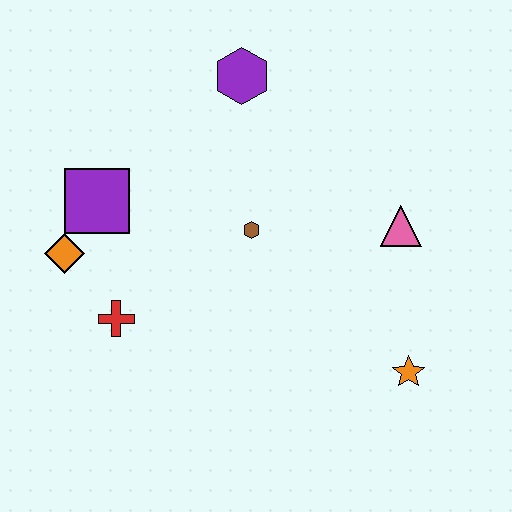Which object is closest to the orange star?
The pink triangle is closest to the orange star.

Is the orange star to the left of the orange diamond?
No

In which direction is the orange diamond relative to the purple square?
The orange diamond is below the purple square.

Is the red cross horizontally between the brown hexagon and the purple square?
Yes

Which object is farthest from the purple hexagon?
The orange star is farthest from the purple hexagon.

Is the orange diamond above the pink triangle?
No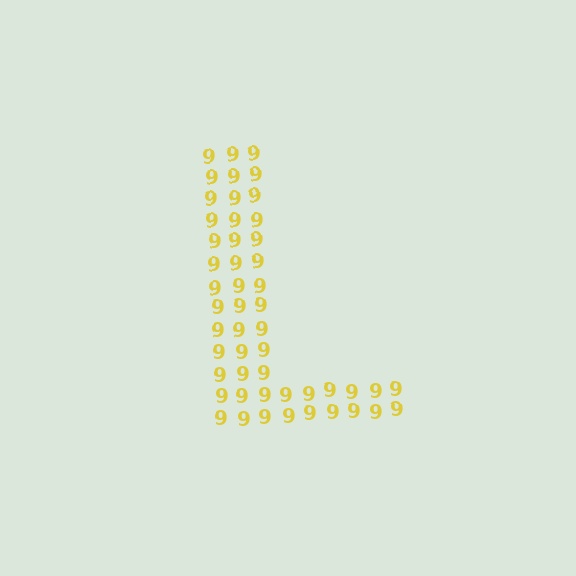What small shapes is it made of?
It is made of small digit 9's.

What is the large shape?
The large shape is the letter L.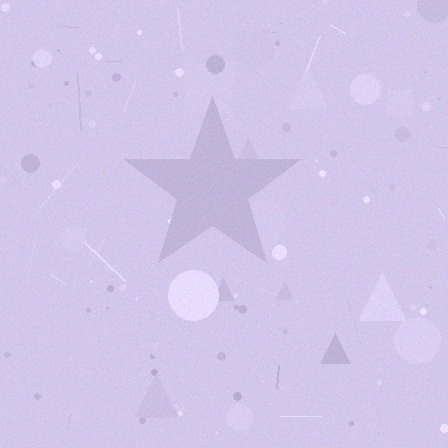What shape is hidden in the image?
A star is hidden in the image.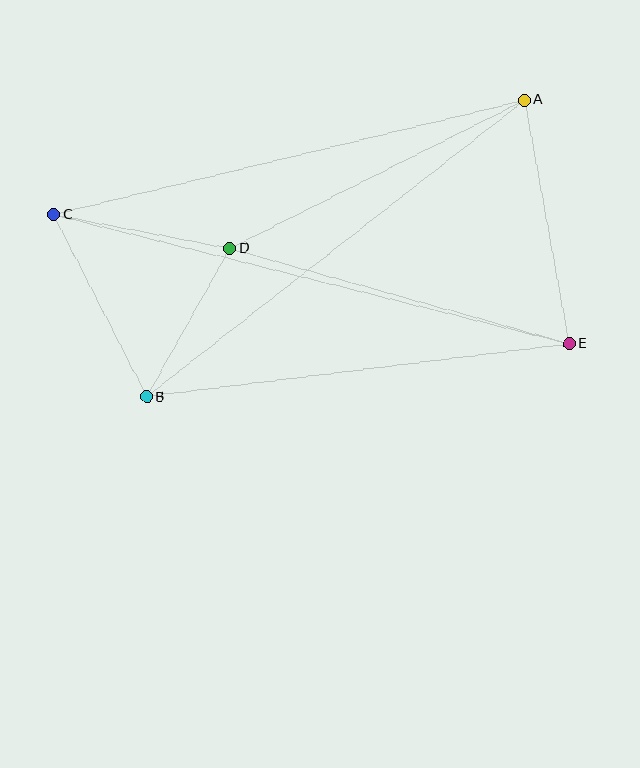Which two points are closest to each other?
Points B and D are closest to each other.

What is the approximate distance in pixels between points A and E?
The distance between A and E is approximately 248 pixels.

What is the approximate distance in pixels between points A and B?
The distance between A and B is approximately 481 pixels.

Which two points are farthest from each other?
Points C and E are farthest from each other.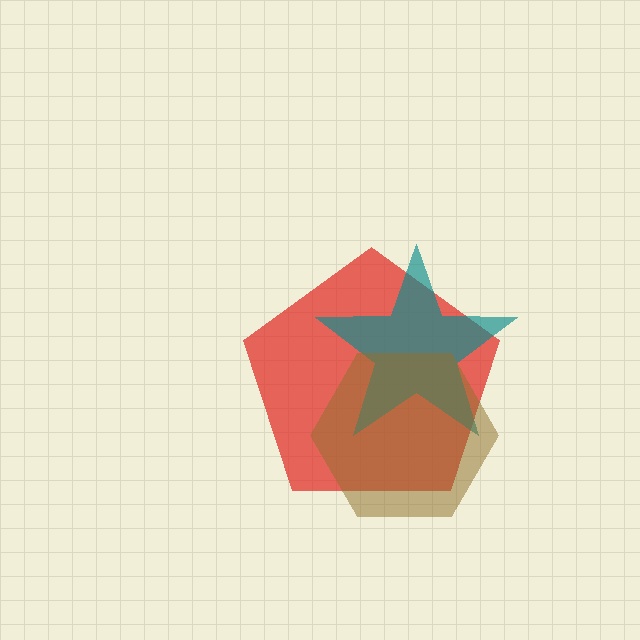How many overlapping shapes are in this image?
There are 3 overlapping shapes in the image.